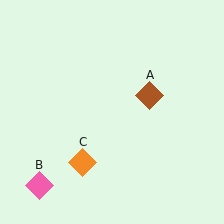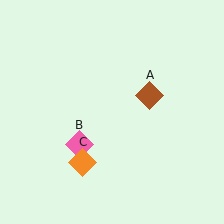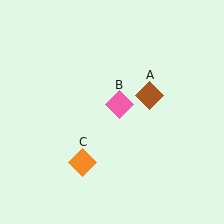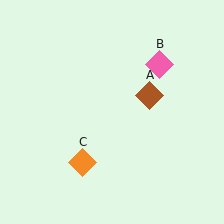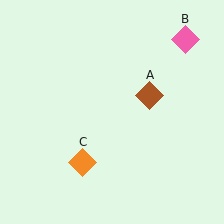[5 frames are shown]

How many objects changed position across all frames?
1 object changed position: pink diamond (object B).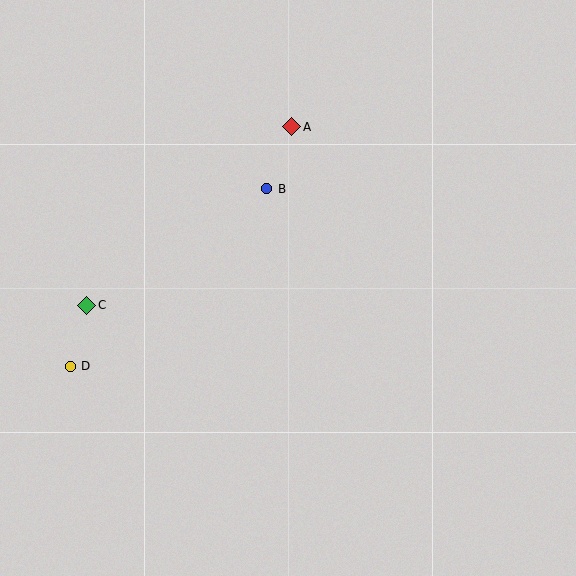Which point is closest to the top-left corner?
Point C is closest to the top-left corner.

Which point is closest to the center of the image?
Point B at (267, 189) is closest to the center.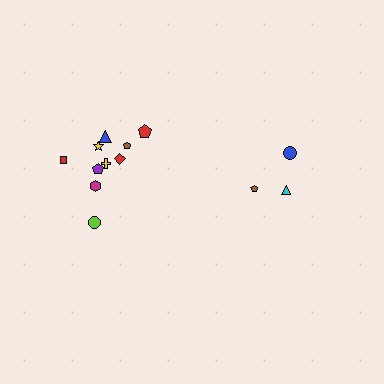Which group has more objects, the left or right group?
The left group.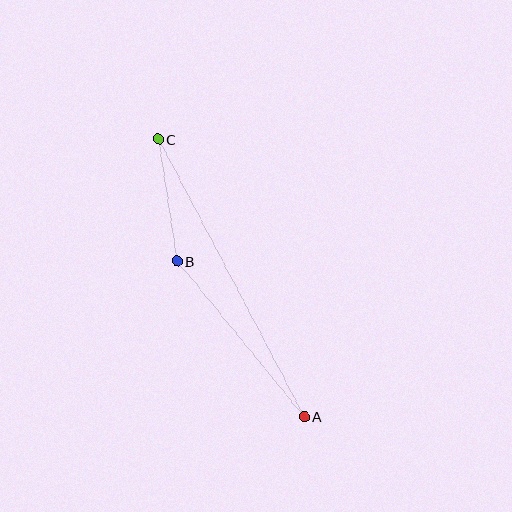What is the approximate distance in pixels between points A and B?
The distance between A and B is approximately 201 pixels.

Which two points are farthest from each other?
Points A and C are farthest from each other.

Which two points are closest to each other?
Points B and C are closest to each other.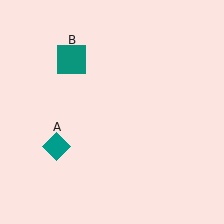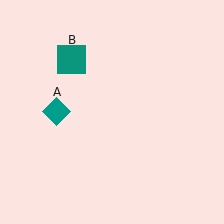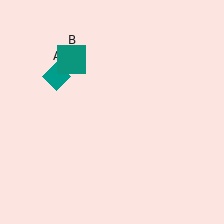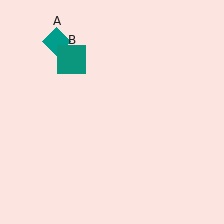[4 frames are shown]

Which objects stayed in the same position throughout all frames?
Teal square (object B) remained stationary.